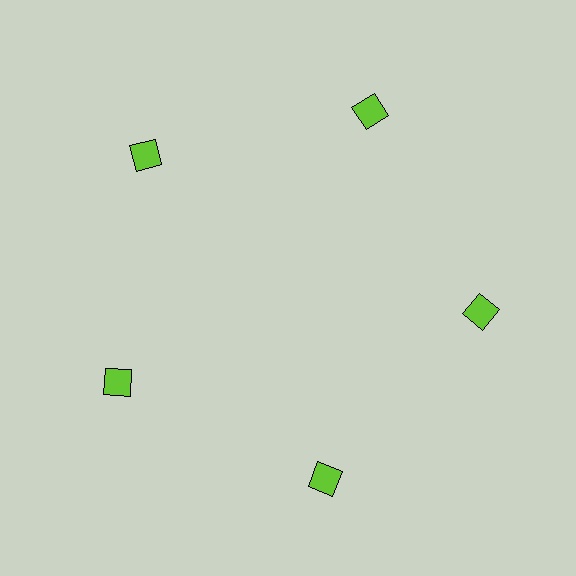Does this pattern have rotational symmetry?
Yes, this pattern has 5-fold rotational symmetry. It looks the same after rotating 72 degrees around the center.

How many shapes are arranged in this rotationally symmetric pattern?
There are 5 shapes, arranged in 5 groups of 1.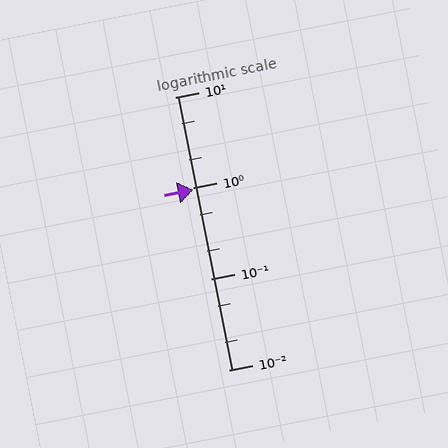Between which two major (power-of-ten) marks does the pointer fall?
The pointer is between 0.1 and 1.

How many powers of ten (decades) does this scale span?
The scale spans 3 decades, from 0.01 to 10.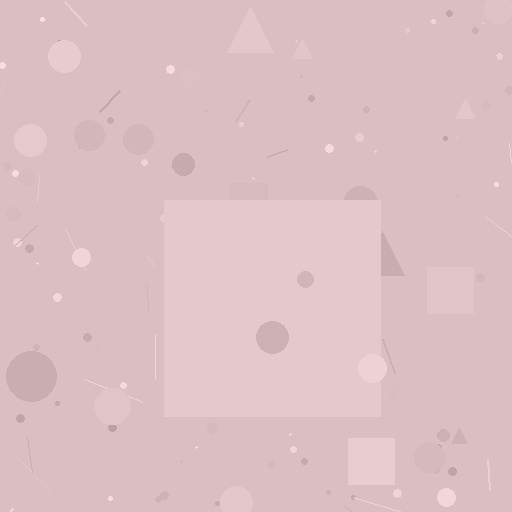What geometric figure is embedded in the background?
A square is embedded in the background.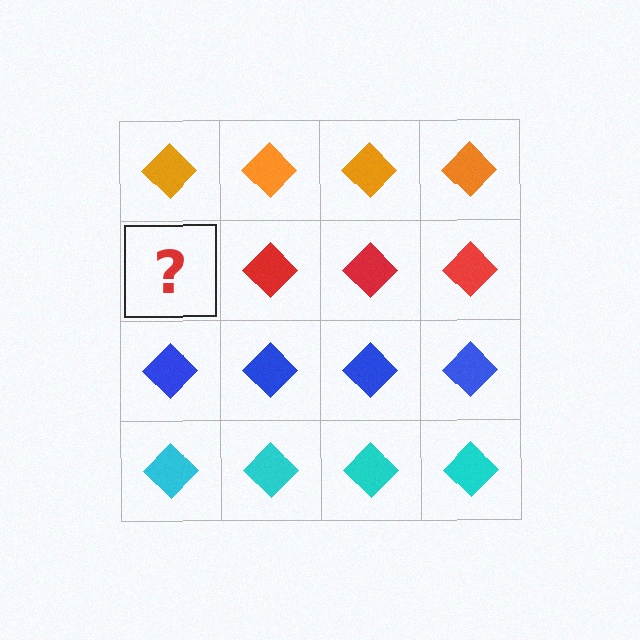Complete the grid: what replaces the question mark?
The question mark should be replaced with a red diamond.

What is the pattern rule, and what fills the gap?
The rule is that each row has a consistent color. The gap should be filled with a red diamond.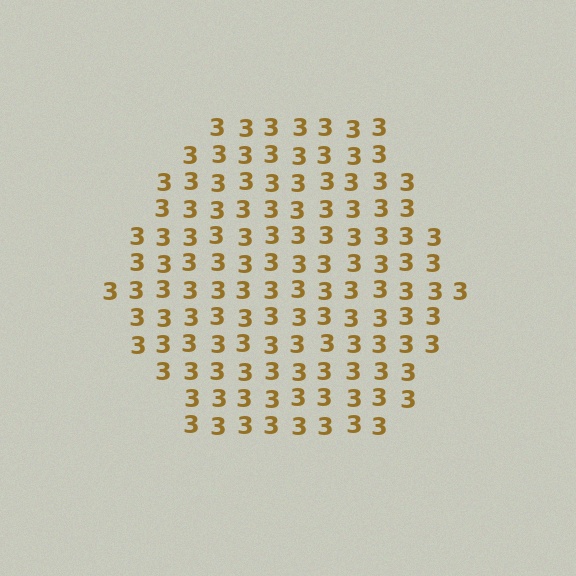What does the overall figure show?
The overall figure shows a hexagon.